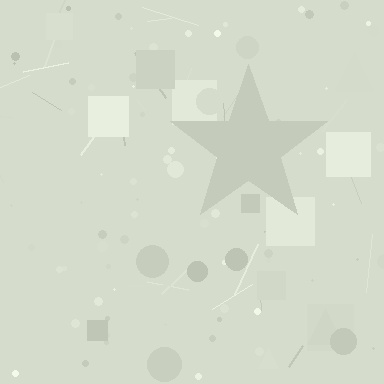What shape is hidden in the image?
A star is hidden in the image.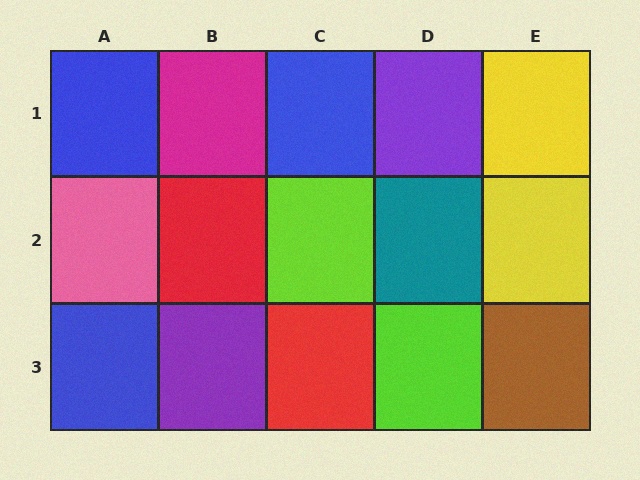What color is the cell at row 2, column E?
Yellow.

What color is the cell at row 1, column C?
Blue.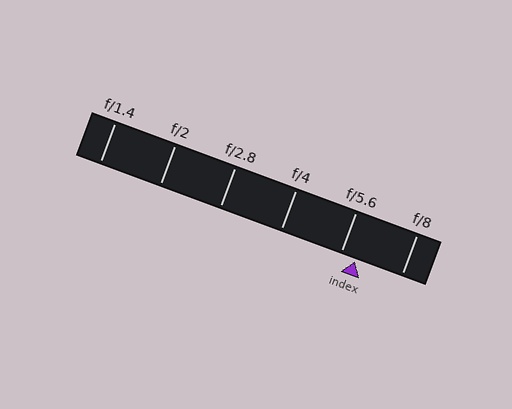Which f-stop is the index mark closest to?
The index mark is closest to f/5.6.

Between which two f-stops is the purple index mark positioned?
The index mark is between f/5.6 and f/8.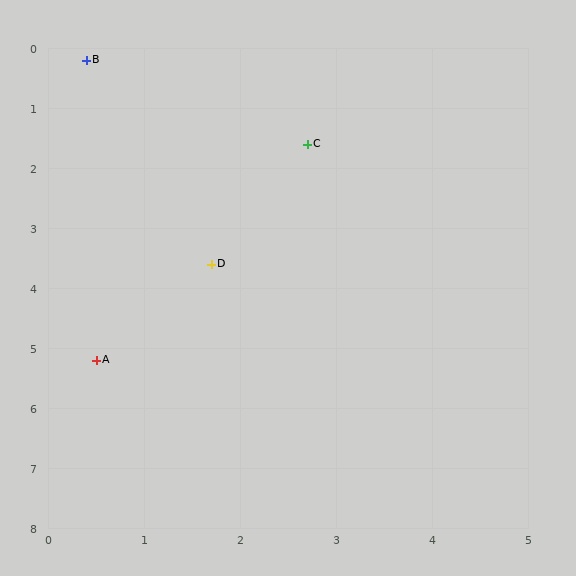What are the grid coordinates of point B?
Point B is at approximately (0.4, 0.2).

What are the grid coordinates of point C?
Point C is at approximately (2.7, 1.6).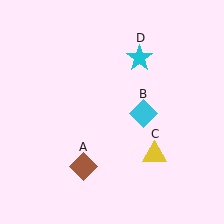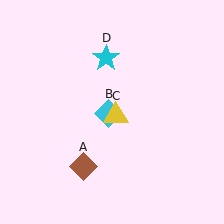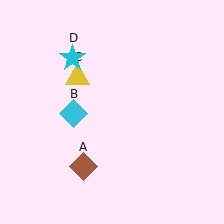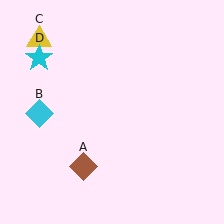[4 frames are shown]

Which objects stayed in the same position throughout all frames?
Brown diamond (object A) remained stationary.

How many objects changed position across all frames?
3 objects changed position: cyan diamond (object B), yellow triangle (object C), cyan star (object D).